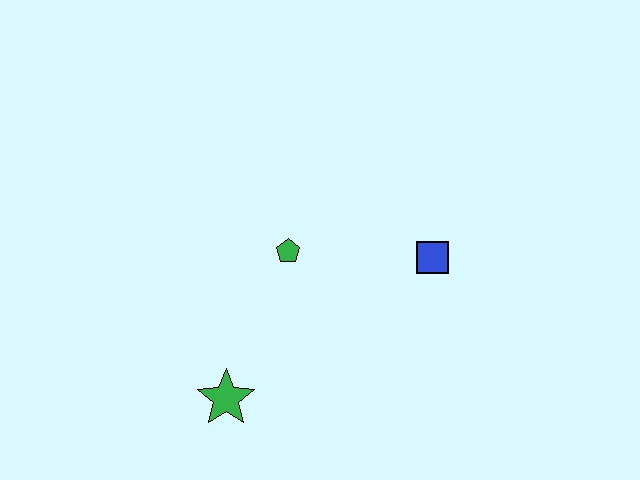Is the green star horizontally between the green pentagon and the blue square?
No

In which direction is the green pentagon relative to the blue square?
The green pentagon is to the left of the blue square.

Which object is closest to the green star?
The green pentagon is closest to the green star.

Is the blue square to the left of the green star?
No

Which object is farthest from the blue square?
The green star is farthest from the blue square.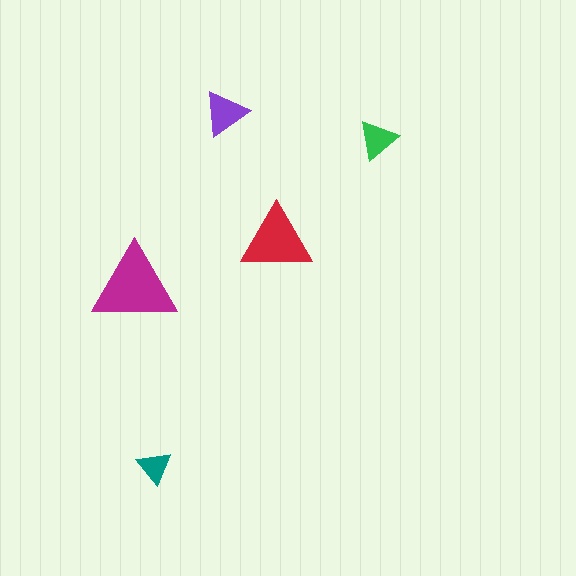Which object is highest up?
The purple triangle is topmost.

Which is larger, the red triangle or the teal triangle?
The red one.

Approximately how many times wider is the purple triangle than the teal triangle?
About 1.5 times wider.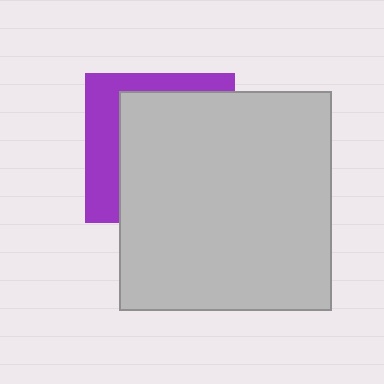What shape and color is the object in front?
The object in front is a light gray rectangle.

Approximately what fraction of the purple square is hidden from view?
Roughly 68% of the purple square is hidden behind the light gray rectangle.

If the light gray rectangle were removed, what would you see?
You would see the complete purple square.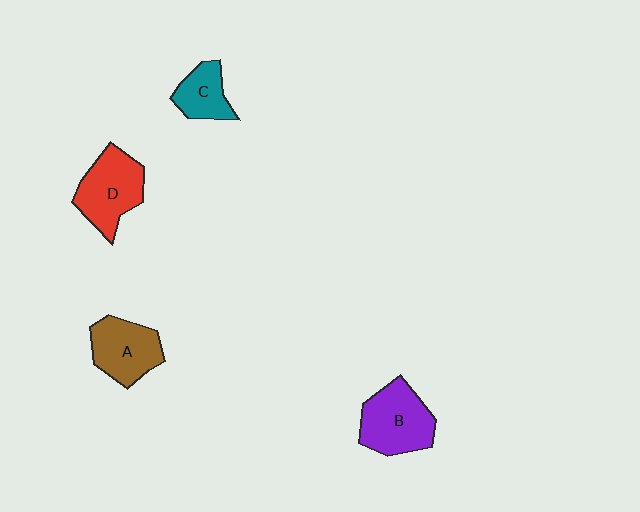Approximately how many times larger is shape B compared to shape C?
Approximately 1.7 times.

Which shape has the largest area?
Shape B (purple).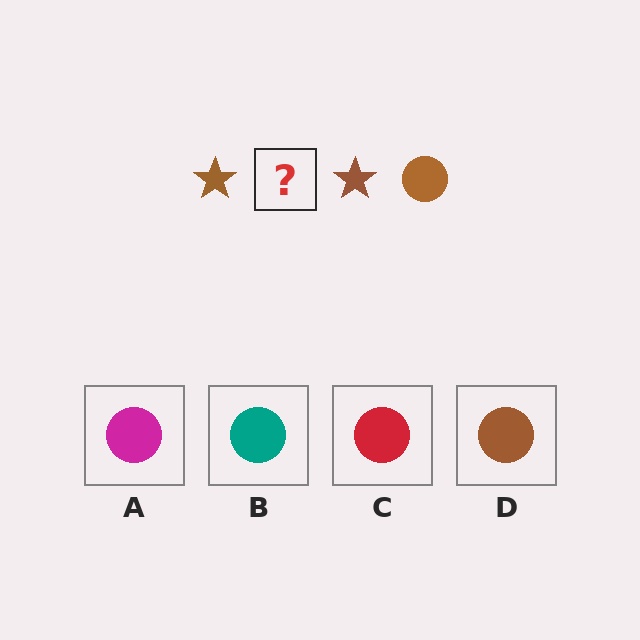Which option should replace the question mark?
Option D.